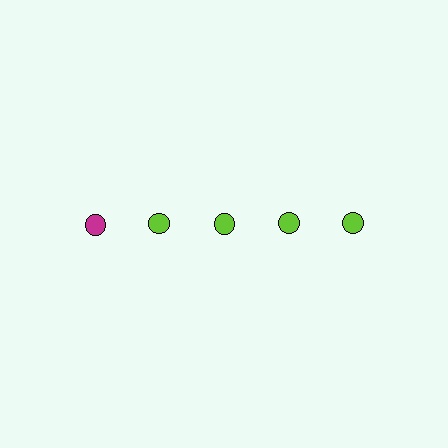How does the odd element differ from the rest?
It has a different color: magenta instead of lime.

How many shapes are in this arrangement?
There are 5 shapes arranged in a grid pattern.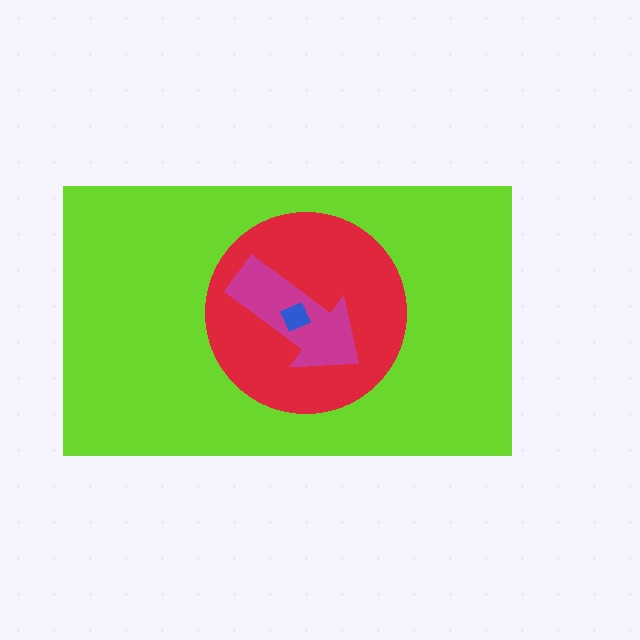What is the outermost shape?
The lime rectangle.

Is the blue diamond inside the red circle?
Yes.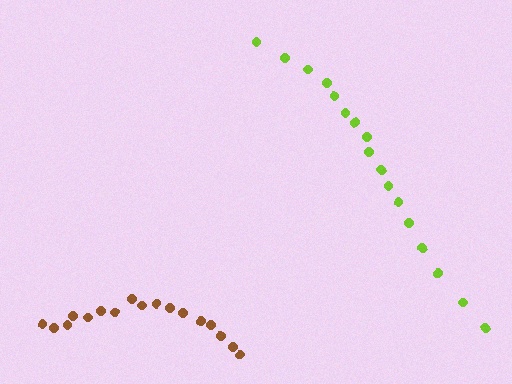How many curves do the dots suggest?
There are 2 distinct paths.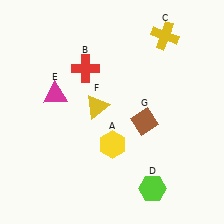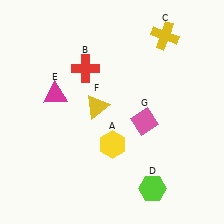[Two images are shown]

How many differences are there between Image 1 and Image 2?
There is 1 difference between the two images.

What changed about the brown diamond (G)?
In Image 1, G is brown. In Image 2, it changed to pink.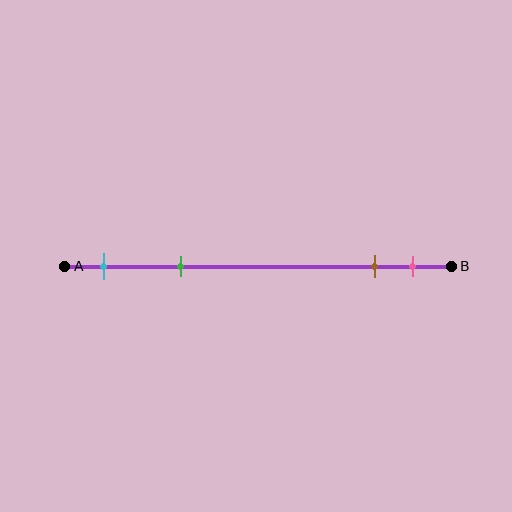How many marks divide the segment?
There are 4 marks dividing the segment.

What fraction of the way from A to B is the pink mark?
The pink mark is approximately 90% (0.9) of the way from A to B.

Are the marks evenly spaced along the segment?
No, the marks are not evenly spaced.